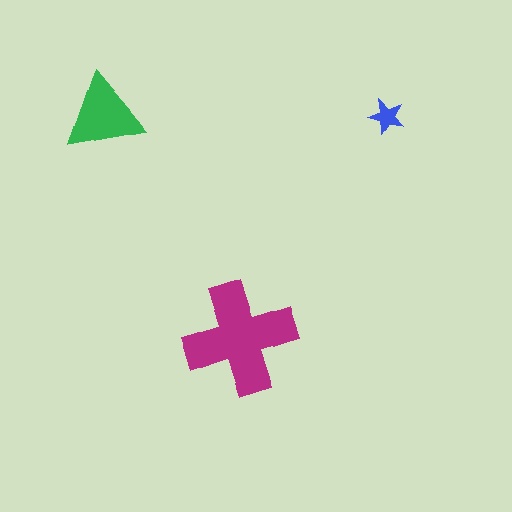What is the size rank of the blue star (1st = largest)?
3rd.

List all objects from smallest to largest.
The blue star, the green triangle, the magenta cross.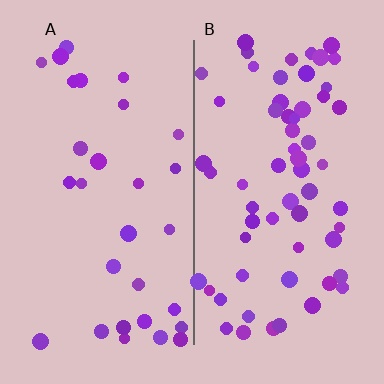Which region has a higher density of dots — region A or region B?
B (the right).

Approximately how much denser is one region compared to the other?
Approximately 2.1× — region B over region A.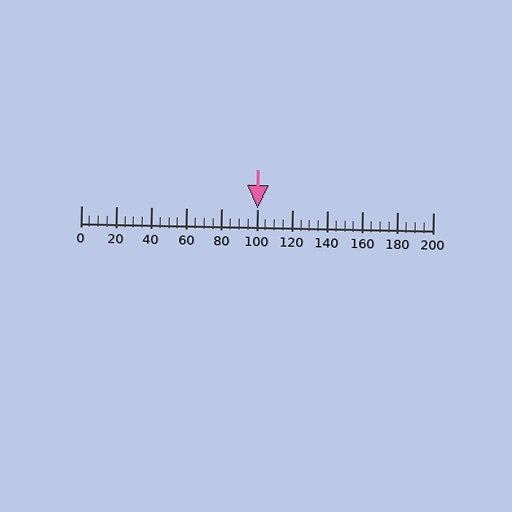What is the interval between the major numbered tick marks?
The major tick marks are spaced 20 units apart.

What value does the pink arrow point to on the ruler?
The pink arrow points to approximately 100.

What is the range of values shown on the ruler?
The ruler shows values from 0 to 200.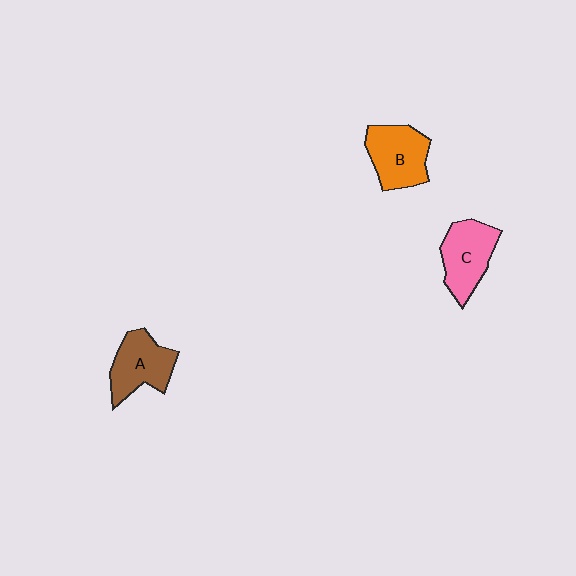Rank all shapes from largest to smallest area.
From largest to smallest: B (orange), C (pink), A (brown).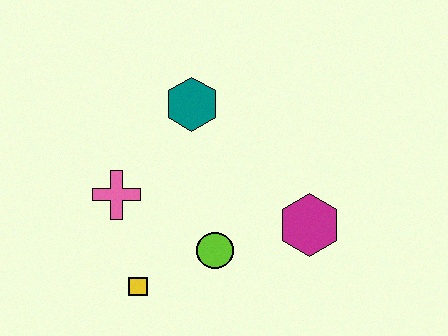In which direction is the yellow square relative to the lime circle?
The yellow square is to the left of the lime circle.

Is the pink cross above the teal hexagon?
No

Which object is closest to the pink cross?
The yellow square is closest to the pink cross.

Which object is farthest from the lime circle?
The teal hexagon is farthest from the lime circle.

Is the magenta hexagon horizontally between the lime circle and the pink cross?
No